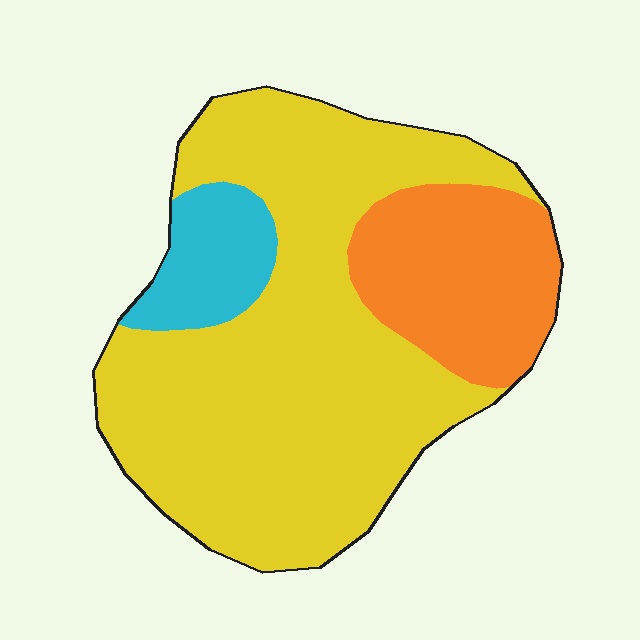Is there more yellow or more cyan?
Yellow.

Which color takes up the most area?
Yellow, at roughly 70%.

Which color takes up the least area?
Cyan, at roughly 10%.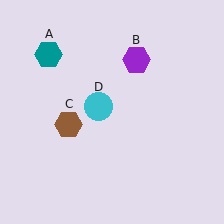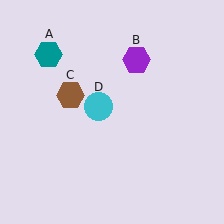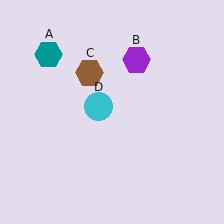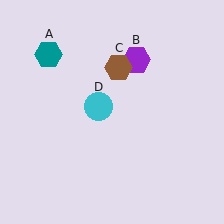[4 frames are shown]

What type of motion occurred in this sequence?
The brown hexagon (object C) rotated clockwise around the center of the scene.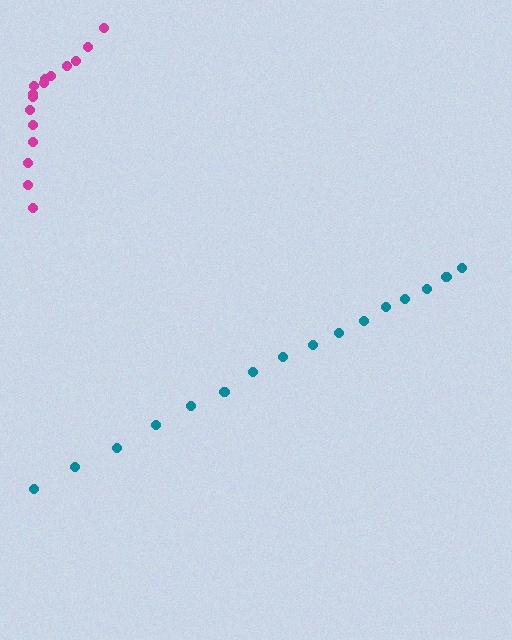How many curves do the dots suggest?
There are 2 distinct paths.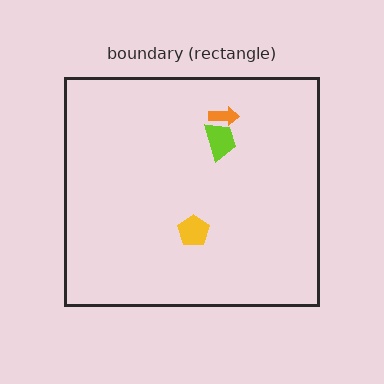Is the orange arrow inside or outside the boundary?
Inside.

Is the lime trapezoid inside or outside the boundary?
Inside.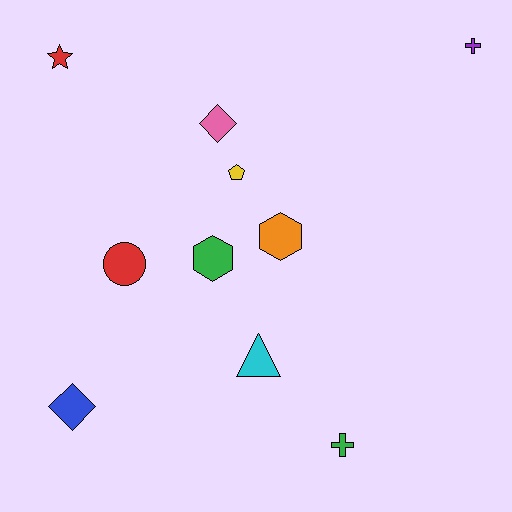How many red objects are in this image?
There are 2 red objects.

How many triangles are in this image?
There is 1 triangle.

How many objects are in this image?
There are 10 objects.